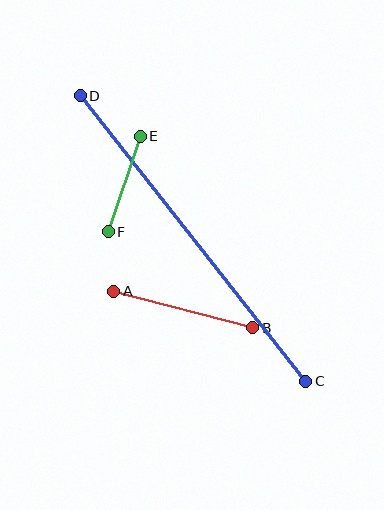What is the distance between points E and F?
The distance is approximately 101 pixels.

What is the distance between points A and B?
The distance is approximately 144 pixels.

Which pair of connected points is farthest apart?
Points C and D are farthest apart.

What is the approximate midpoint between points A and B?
The midpoint is at approximately (183, 309) pixels.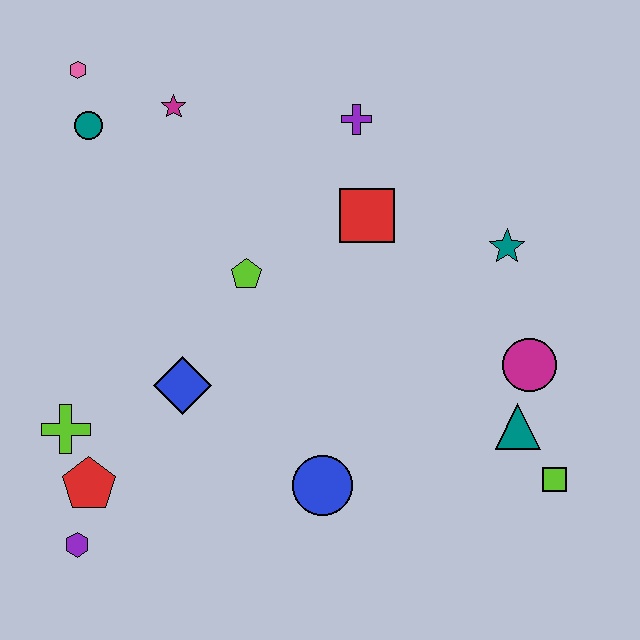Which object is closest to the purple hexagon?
The red pentagon is closest to the purple hexagon.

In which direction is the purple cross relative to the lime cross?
The purple cross is above the lime cross.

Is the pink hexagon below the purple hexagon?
No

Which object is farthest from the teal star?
The purple hexagon is farthest from the teal star.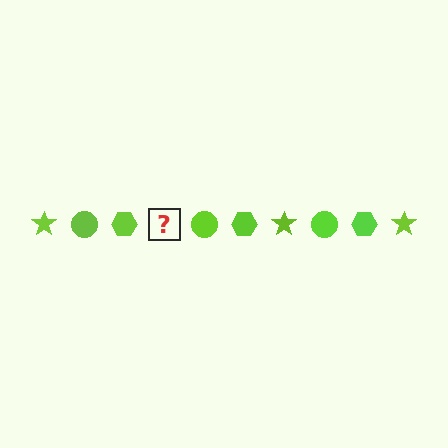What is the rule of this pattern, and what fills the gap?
The rule is that the pattern cycles through star, circle, hexagon shapes in lime. The gap should be filled with a lime star.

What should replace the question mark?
The question mark should be replaced with a lime star.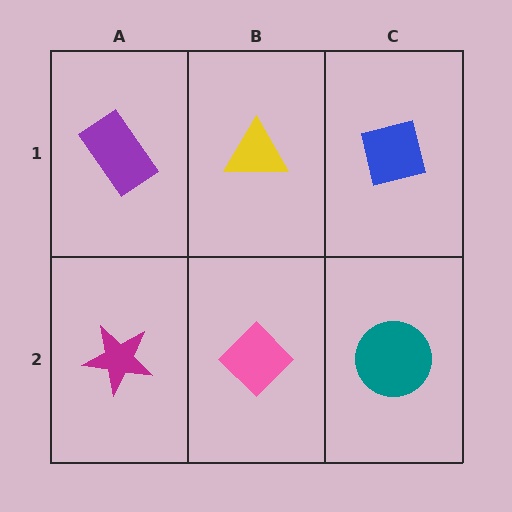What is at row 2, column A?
A magenta star.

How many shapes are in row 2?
3 shapes.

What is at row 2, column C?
A teal circle.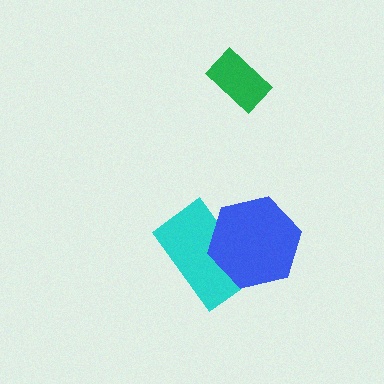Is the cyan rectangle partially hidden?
Yes, it is partially covered by another shape.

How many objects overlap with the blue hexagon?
1 object overlaps with the blue hexagon.